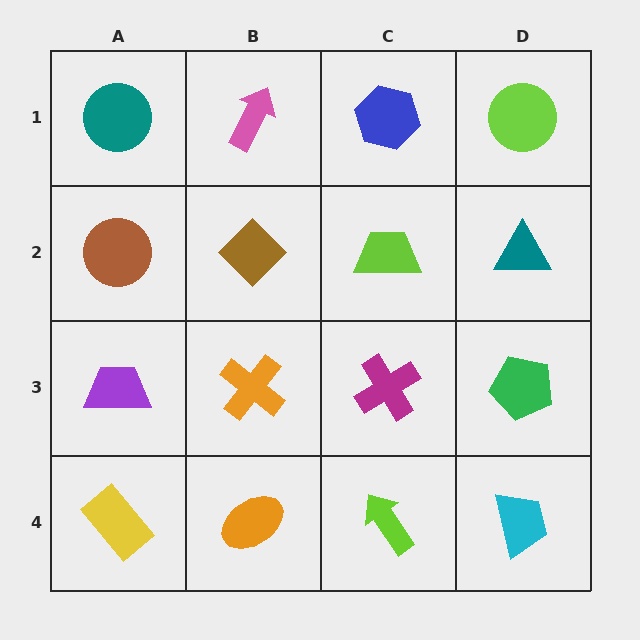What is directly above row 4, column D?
A green pentagon.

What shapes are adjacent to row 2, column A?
A teal circle (row 1, column A), a purple trapezoid (row 3, column A), a brown diamond (row 2, column B).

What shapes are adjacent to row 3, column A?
A brown circle (row 2, column A), a yellow rectangle (row 4, column A), an orange cross (row 3, column B).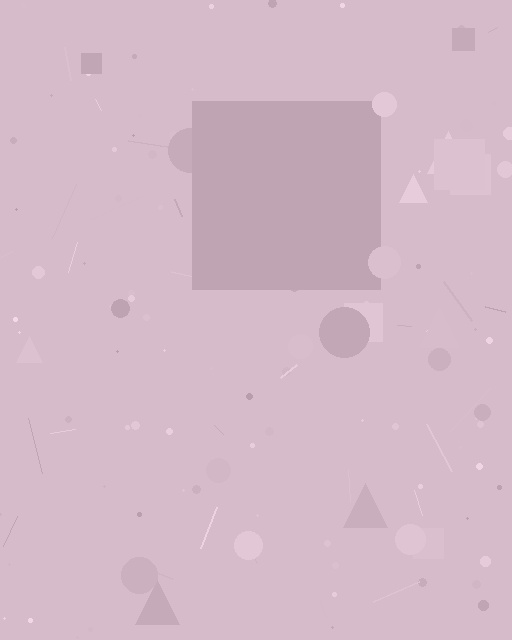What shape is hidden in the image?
A square is hidden in the image.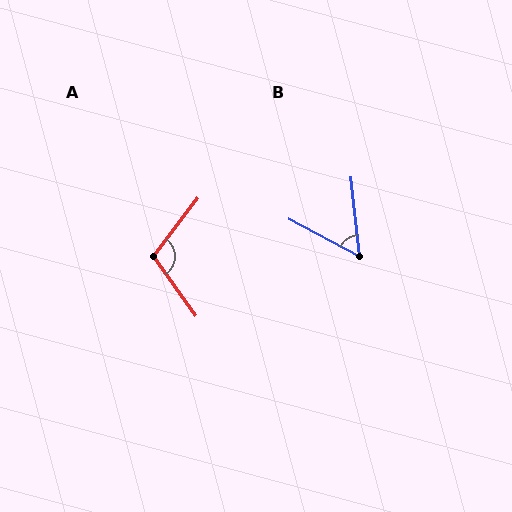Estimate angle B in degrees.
Approximately 56 degrees.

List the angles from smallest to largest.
B (56°), A (107°).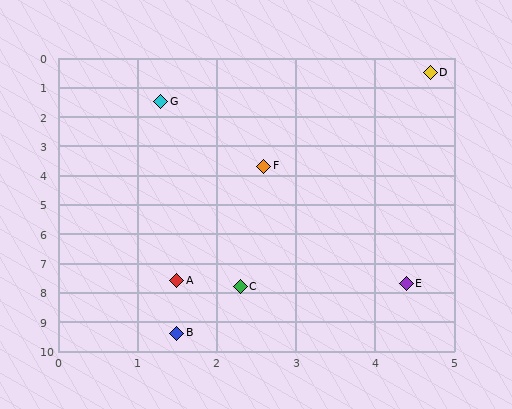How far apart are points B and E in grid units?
Points B and E are about 3.4 grid units apart.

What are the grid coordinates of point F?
Point F is at approximately (2.6, 3.7).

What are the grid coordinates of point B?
Point B is at approximately (1.5, 9.4).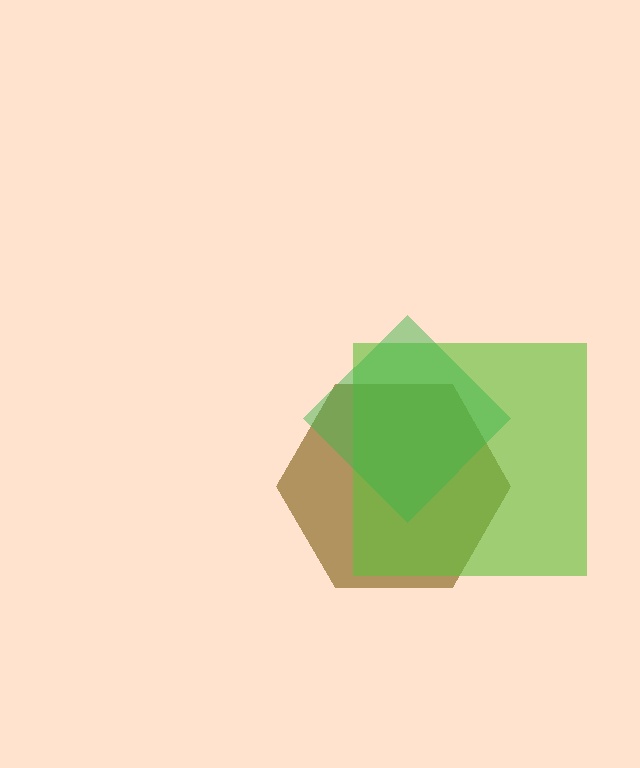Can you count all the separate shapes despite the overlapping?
Yes, there are 3 separate shapes.